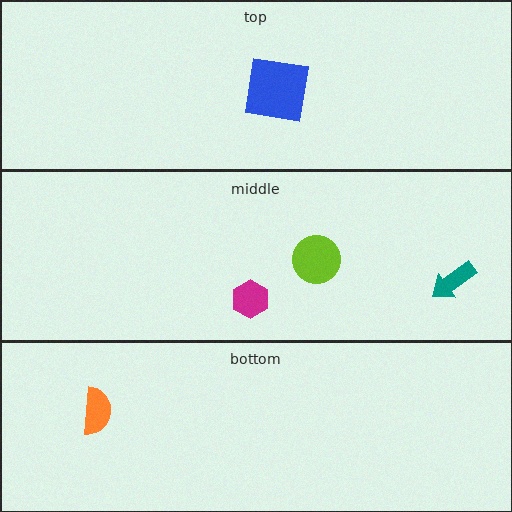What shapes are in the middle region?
The lime circle, the magenta hexagon, the teal arrow.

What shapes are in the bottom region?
The orange semicircle.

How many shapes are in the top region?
1.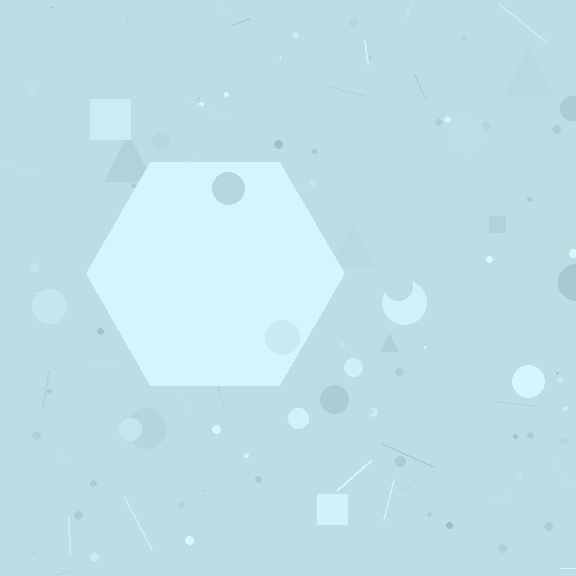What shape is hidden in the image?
A hexagon is hidden in the image.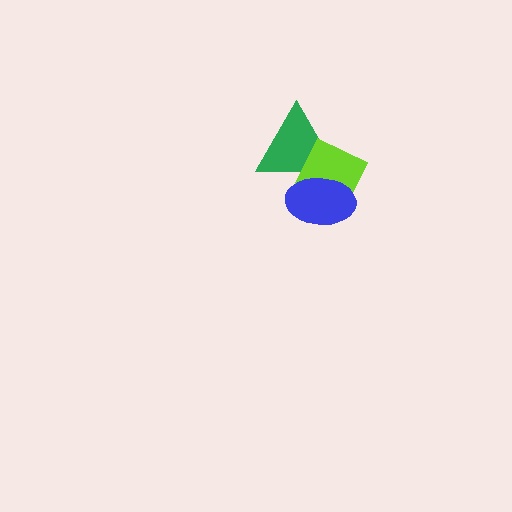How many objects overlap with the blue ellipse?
2 objects overlap with the blue ellipse.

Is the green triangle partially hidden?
Yes, it is partially covered by another shape.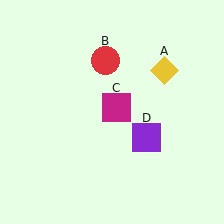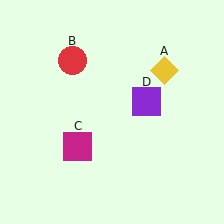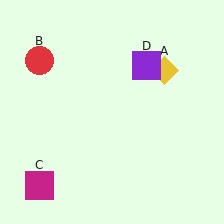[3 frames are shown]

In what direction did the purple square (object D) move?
The purple square (object D) moved up.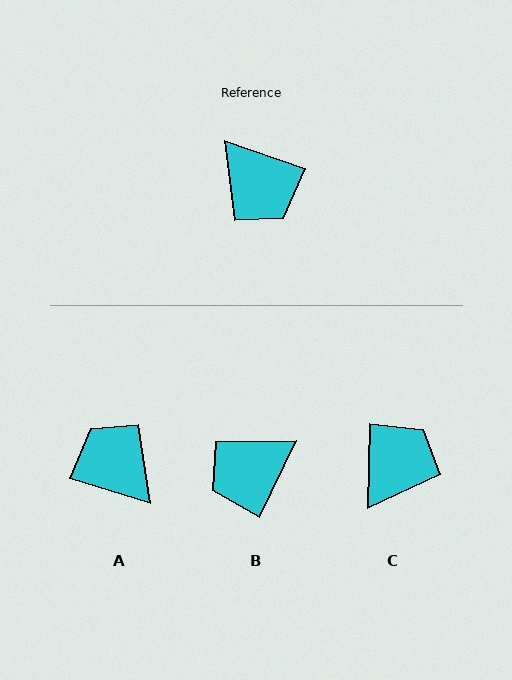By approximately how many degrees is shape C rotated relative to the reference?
Approximately 108 degrees counter-clockwise.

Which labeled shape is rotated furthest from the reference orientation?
A, about 178 degrees away.